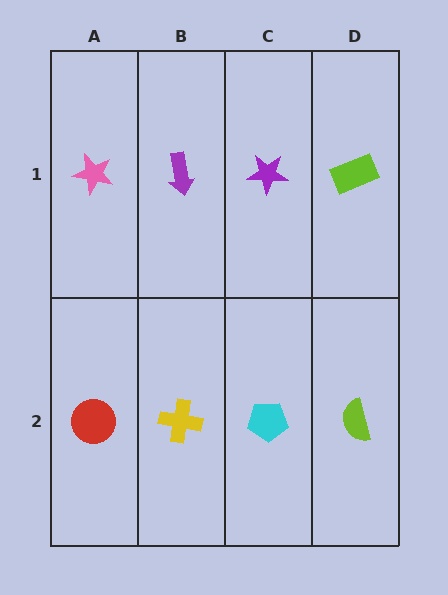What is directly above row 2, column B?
A purple arrow.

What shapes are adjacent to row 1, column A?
A red circle (row 2, column A), a purple arrow (row 1, column B).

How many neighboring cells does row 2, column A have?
2.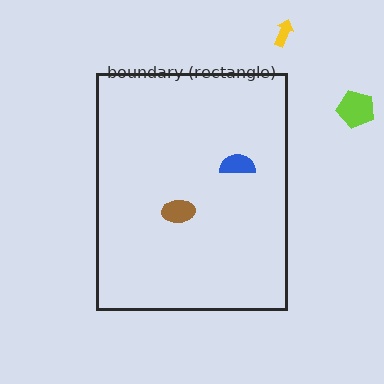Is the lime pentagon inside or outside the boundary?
Outside.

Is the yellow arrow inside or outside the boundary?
Outside.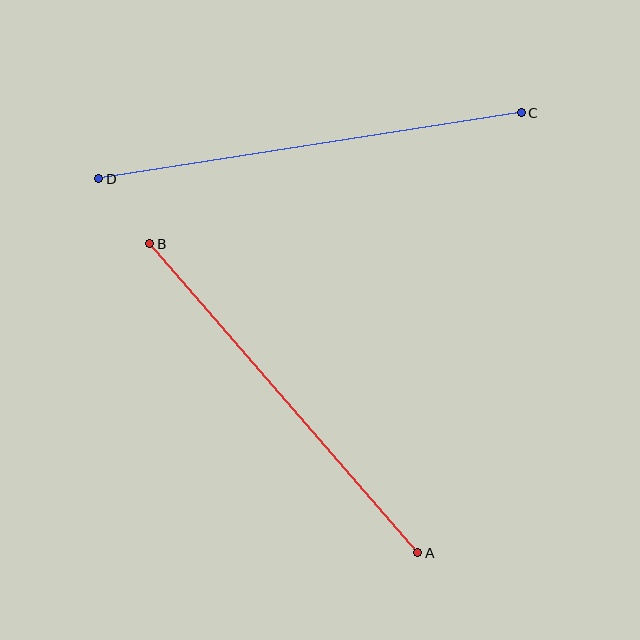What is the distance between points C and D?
The distance is approximately 427 pixels.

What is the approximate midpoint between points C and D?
The midpoint is at approximately (310, 146) pixels.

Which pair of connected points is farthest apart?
Points C and D are farthest apart.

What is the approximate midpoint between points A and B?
The midpoint is at approximately (284, 398) pixels.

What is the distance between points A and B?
The distance is approximately 409 pixels.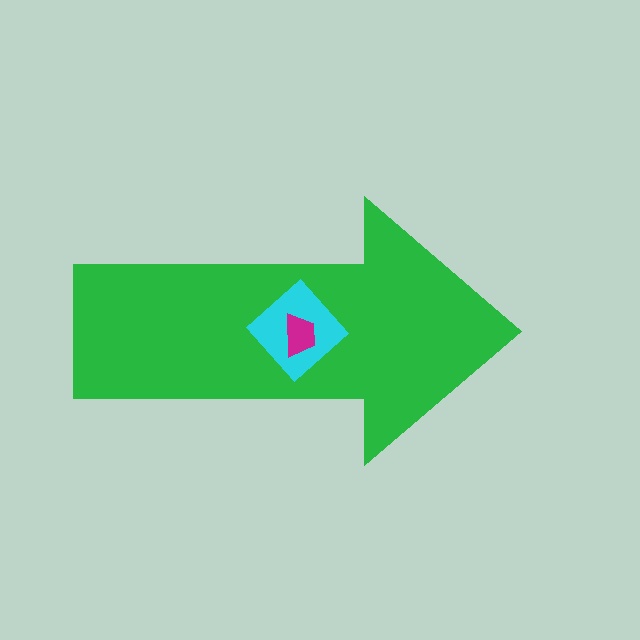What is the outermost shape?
The green arrow.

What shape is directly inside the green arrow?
The cyan diamond.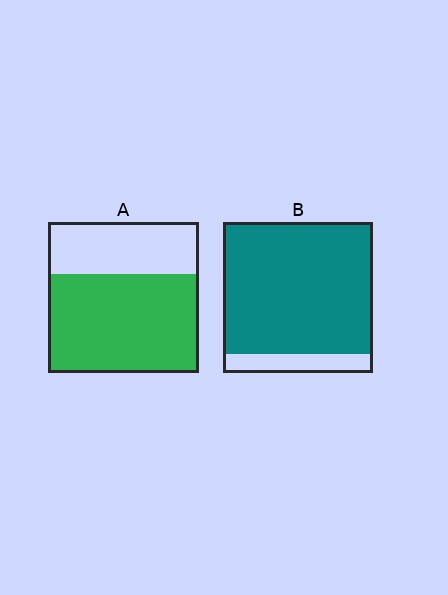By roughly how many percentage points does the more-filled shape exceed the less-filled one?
By roughly 20 percentage points (B over A).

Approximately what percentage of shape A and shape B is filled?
A is approximately 65% and B is approximately 85%.